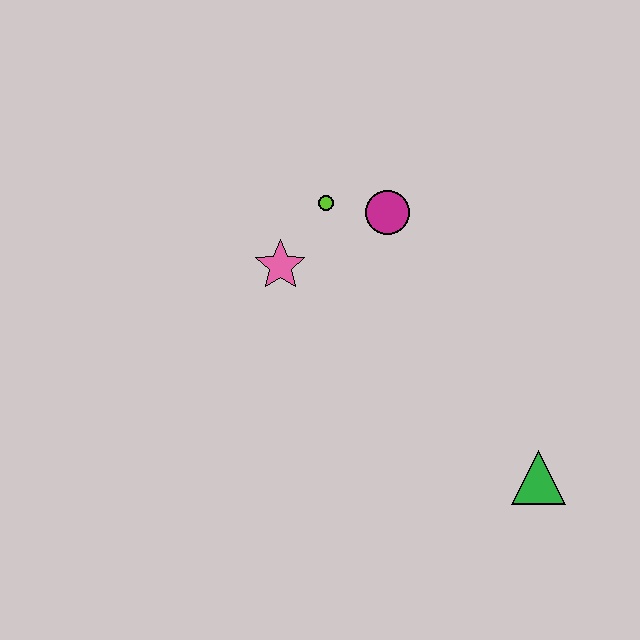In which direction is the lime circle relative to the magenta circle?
The lime circle is to the left of the magenta circle.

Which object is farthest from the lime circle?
The green triangle is farthest from the lime circle.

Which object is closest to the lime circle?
The magenta circle is closest to the lime circle.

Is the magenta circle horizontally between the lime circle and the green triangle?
Yes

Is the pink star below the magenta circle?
Yes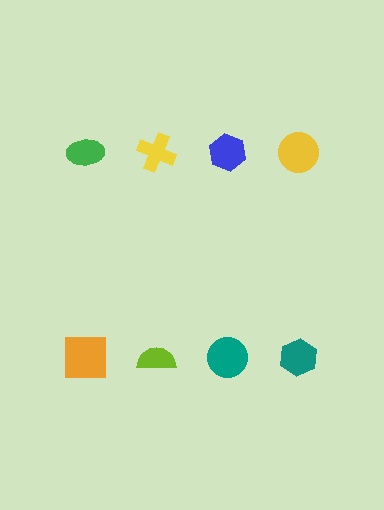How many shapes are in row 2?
4 shapes.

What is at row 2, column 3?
A teal circle.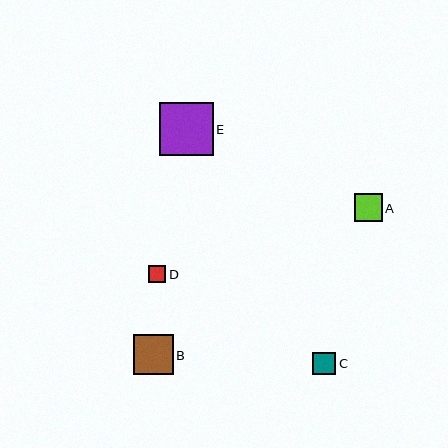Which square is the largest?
Square E is the largest with a size of approximately 54 pixels.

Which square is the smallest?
Square D is the smallest with a size of approximately 17 pixels.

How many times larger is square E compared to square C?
Square E is approximately 2.3 times the size of square C.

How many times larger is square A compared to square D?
Square A is approximately 1.6 times the size of square D.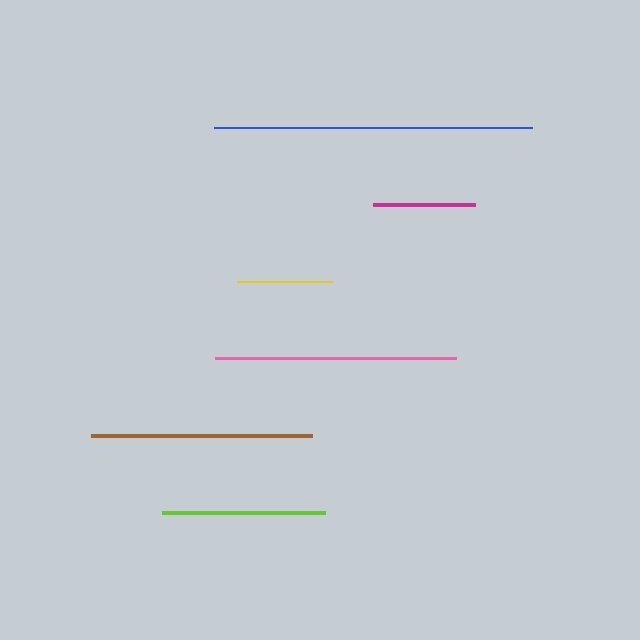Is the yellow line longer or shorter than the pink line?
The pink line is longer than the yellow line.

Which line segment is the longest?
The blue line is the longest at approximately 319 pixels.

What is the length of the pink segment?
The pink segment is approximately 240 pixels long.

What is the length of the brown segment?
The brown segment is approximately 222 pixels long.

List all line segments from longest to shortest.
From longest to shortest: blue, pink, brown, lime, magenta, yellow.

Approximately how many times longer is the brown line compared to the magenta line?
The brown line is approximately 2.2 times the length of the magenta line.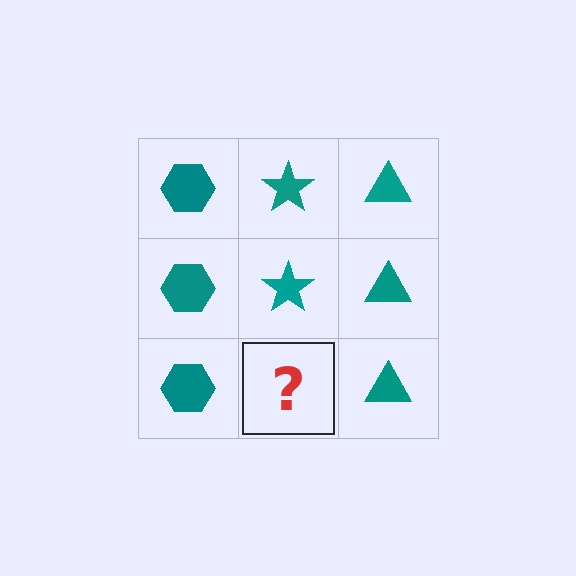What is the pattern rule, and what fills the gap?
The rule is that each column has a consistent shape. The gap should be filled with a teal star.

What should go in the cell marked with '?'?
The missing cell should contain a teal star.